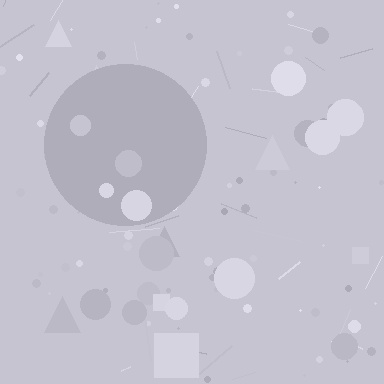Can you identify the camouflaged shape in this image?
The camouflaged shape is a circle.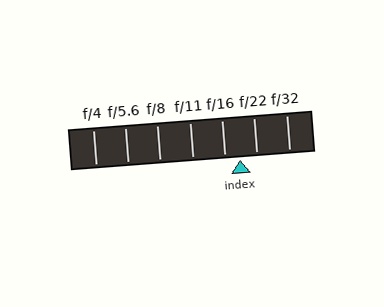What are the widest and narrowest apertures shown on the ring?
The widest aperture shown is f/4 and the narrowest is f/32.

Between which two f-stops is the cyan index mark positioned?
The index mark is between f/16 and f/22.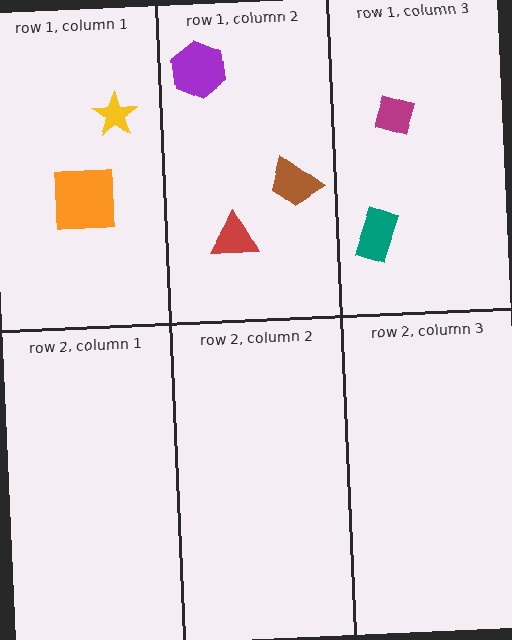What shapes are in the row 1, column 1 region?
The orange square, the yellow star.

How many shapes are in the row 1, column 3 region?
2.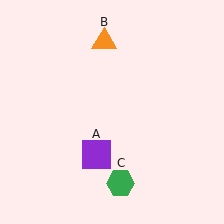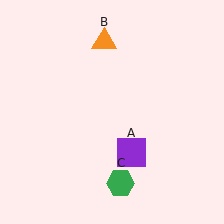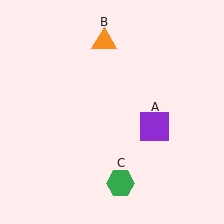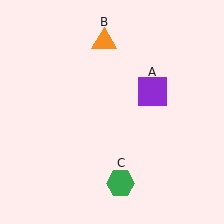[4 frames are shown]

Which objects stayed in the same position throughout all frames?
Orange triangle (object B) and green hexagon (object C) remained stationary.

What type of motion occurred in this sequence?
The purple square (object A) rotated counterclockwise around the center of the scene.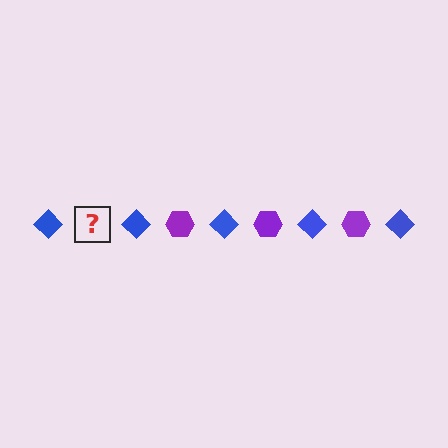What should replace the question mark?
The question mark should be replaced with a purple hexagon.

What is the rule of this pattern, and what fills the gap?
The rule is that the pattern alternates between blue diamond and purple hexagon. The gap should be filled with a purple hexagon.